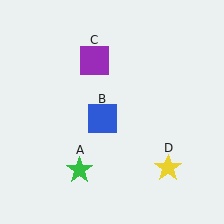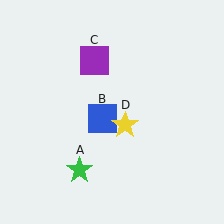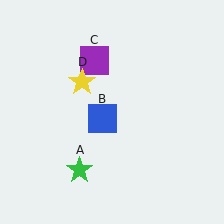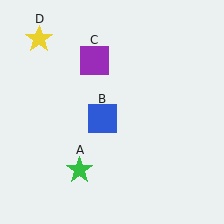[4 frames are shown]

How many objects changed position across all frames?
1 object changed position: yellow star (object D).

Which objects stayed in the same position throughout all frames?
Green star (object A) and blue square (object B) and purple square (object C) remained stationary.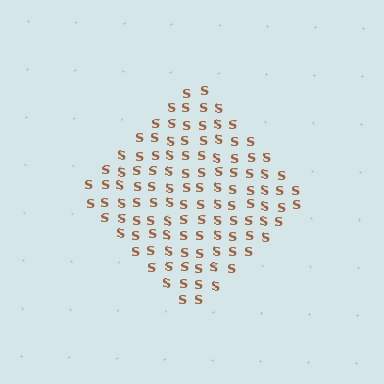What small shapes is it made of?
It is made of small letter S's.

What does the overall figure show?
The overall figure shows a diamond.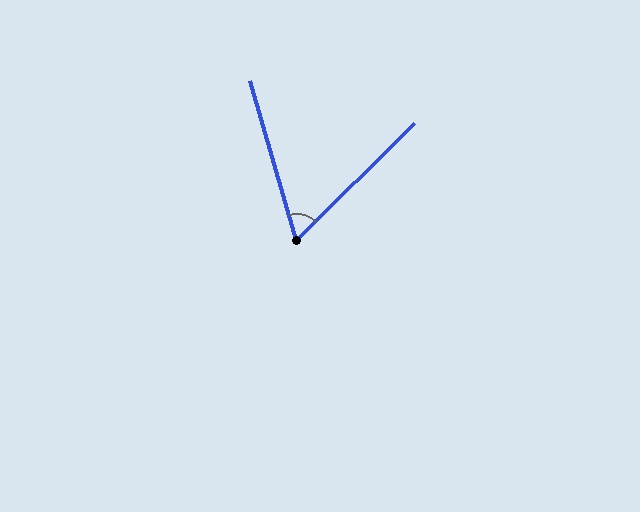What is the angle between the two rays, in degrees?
Approximately 61 degrees.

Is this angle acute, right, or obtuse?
It is acute.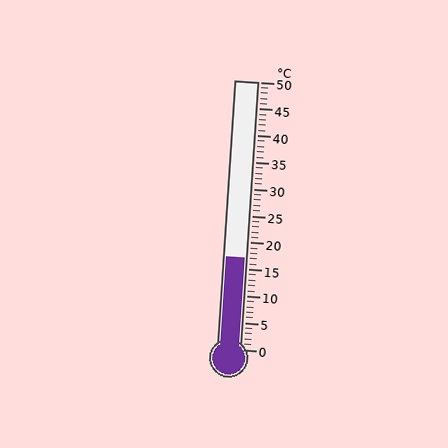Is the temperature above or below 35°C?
The temperature is below 35°C.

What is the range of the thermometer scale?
The thermometer scale ranges from 0°C to 50°C.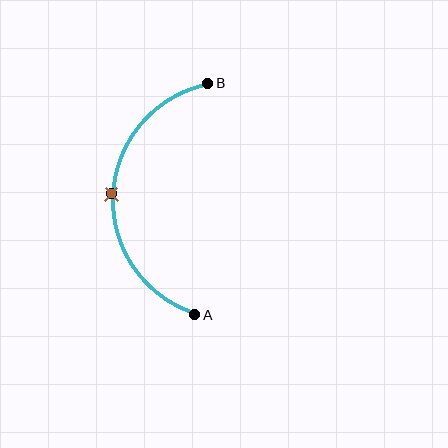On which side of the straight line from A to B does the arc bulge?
The arc bulges to the left of the straight line connecting A and B.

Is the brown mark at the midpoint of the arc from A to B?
Yes. The brown mark lies on the arc at equal arc-length from both A and B — it is the arc midpoint.